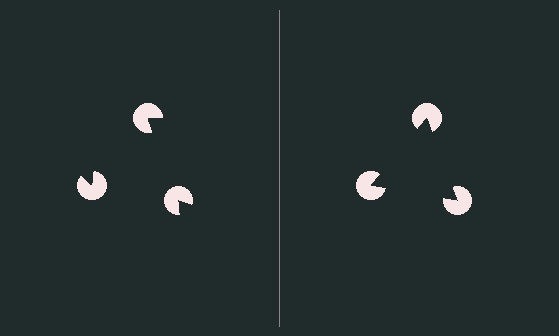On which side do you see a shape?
An illusory triangle appears on the right side. On the left side the wedge cuts are rotated, so no coherent shape forms.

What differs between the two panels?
The pac-man discs are positioned identically on both sides; only the wedge orientations differ. On the right they align to a triangle; on the left they are misaligned.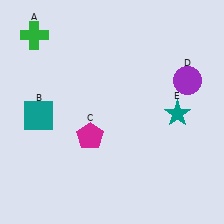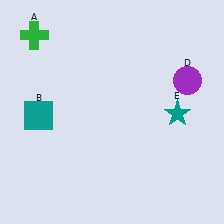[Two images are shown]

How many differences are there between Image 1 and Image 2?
There is 1 difference between the two images.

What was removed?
The magenta pentagon (C) was removed in Image 2.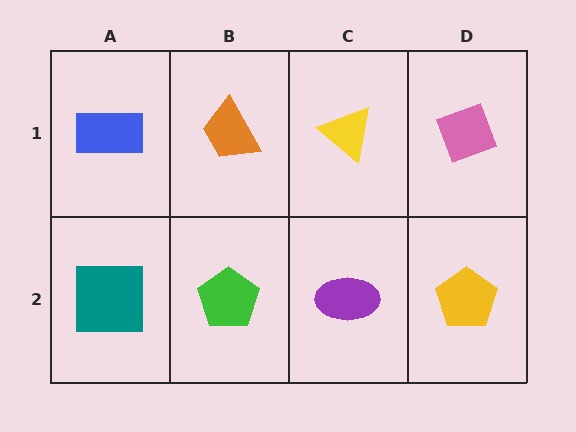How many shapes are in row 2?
4 shapes.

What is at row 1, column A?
A blue rectangle.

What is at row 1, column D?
A pink diamond.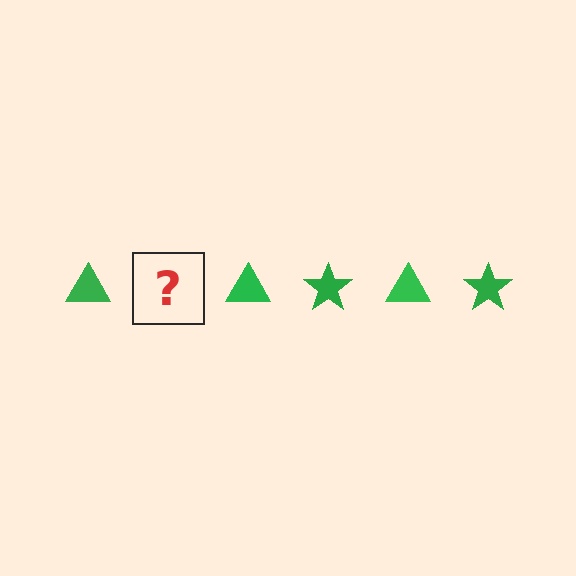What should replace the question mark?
The question mark should be replaced with a green star.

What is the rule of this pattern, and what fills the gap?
The rule is that the pattern cycles through triangle, star shapes in green. The gap should be filled with a green star.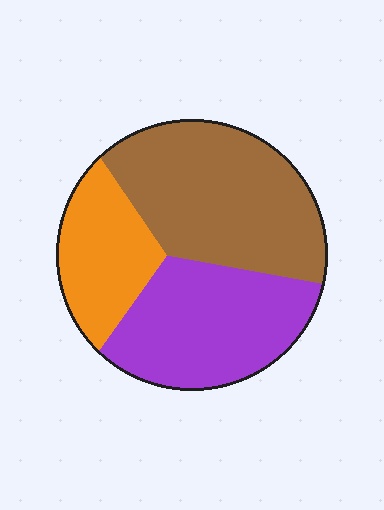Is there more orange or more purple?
Purple.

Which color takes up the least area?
Orange, at roughly 20%.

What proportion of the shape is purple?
Purple covers roughly 35% of the shape.